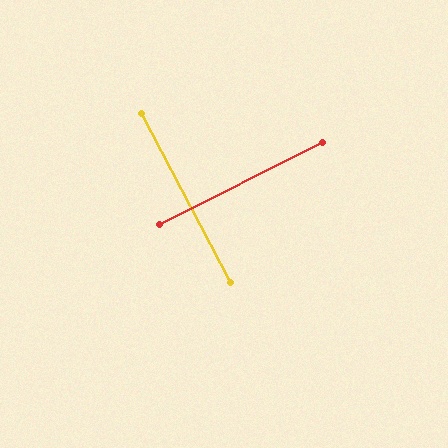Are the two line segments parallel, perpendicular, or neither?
Perpendicular — they meet at approximately 89°.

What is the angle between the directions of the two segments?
Approximately 89 degrees.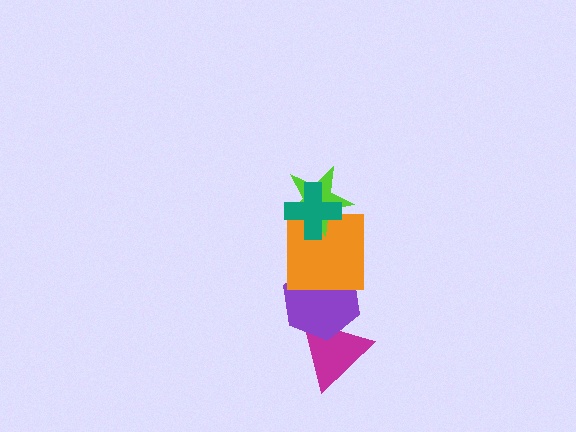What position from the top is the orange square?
The orange square is 3rd from the top.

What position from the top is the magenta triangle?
The magenta triangle is 5th from the top.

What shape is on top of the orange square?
The lime star is on top of the orange square.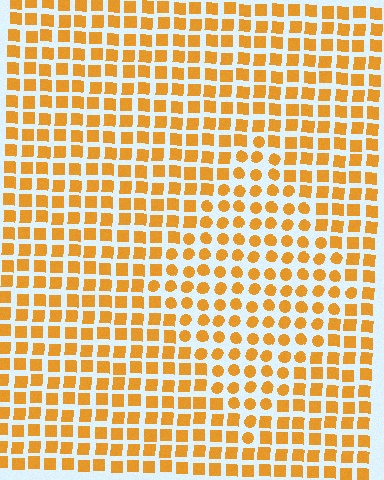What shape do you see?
I see a diamond.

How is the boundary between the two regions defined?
The boundary is defined by a change in element shape: circles inside vs. squares outside. All elements share the same color and spacing.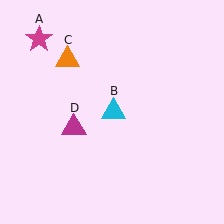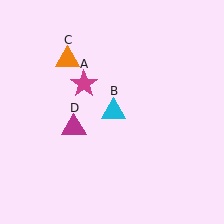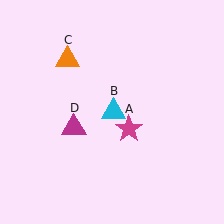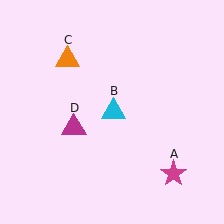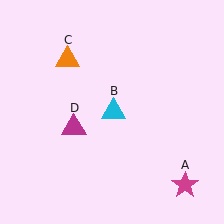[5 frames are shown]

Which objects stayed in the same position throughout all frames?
Cyan triangle (object B) and orange triangle (object C) and magenta triangle (object D) remained stationary.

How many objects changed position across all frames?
1 object changed position: magenta star (object A).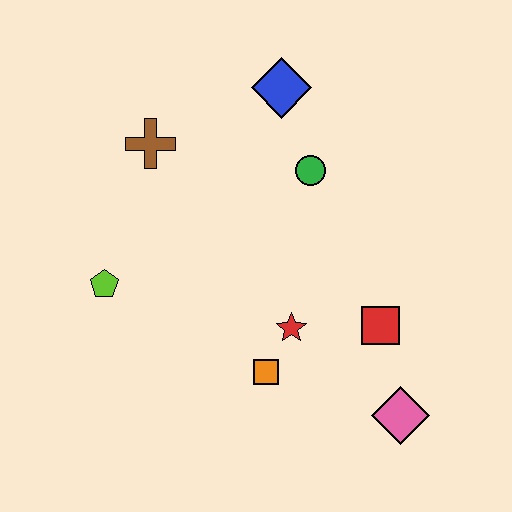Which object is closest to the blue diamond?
The green circle is closest to the blue diamond.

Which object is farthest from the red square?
The brown cross is farthest from the red square.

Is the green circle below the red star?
No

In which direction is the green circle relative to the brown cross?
The green circle is to the right of the brown cross.